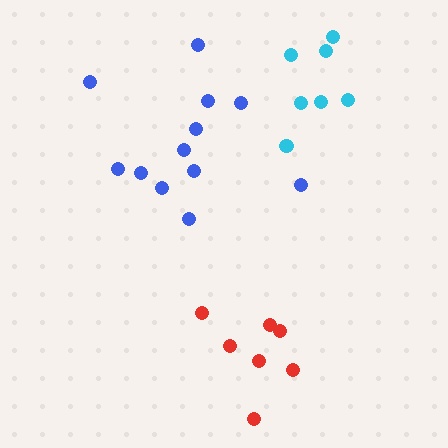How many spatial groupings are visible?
There are 3 spatial groupings.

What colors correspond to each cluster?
The clusters are colored: cyan, red, blue.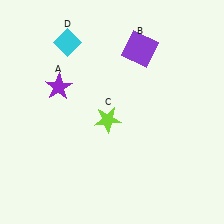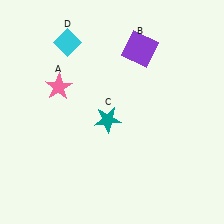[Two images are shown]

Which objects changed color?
A changed from purple to pink. C changed from lime to teal.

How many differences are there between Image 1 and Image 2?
There are 2 differences between the two images.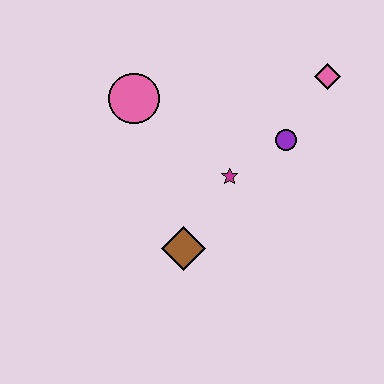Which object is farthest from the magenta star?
The pink diamond is farthest from the magenta star.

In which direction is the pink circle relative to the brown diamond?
The pink circle is above the brown diamond.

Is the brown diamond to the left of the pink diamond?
Yes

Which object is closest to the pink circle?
The magenta star is closest to the pink circle.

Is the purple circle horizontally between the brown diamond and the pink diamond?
Yes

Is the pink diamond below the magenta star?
No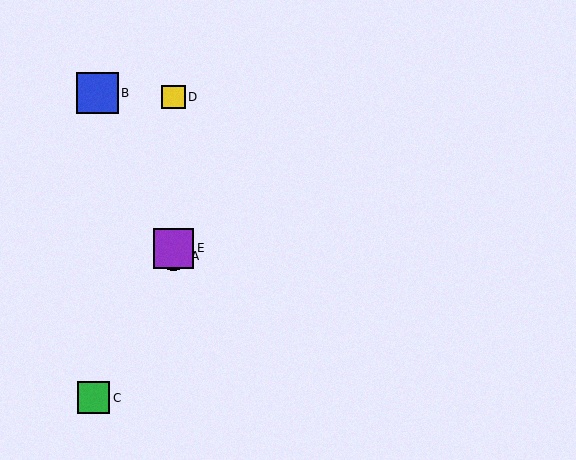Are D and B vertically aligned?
No, D is at x≈174 and B is at x≈97.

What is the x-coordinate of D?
Object D is at x≈174.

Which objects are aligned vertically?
Objects A, D, E are aligned vertically.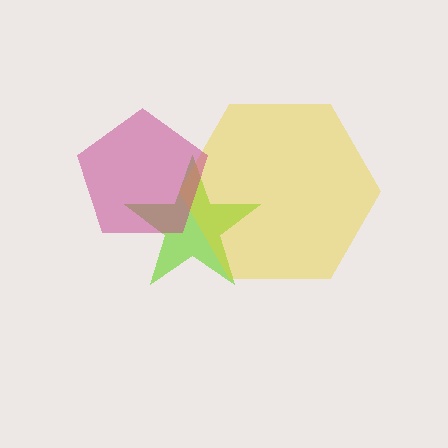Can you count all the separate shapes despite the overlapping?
Yes, there are 3 separate shapes.